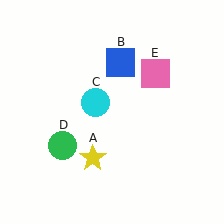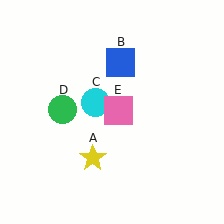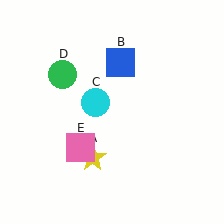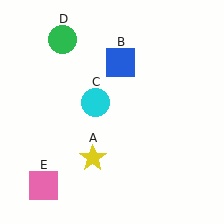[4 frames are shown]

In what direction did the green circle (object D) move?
The green circle (object D) moved up.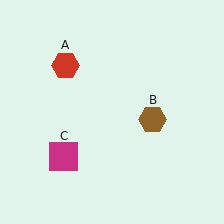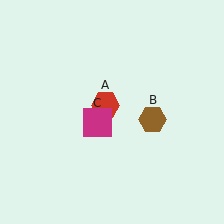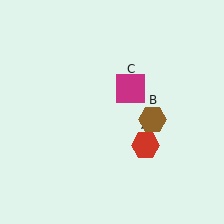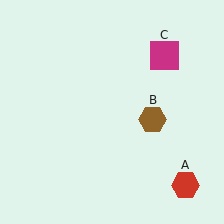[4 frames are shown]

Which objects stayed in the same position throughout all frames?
Brown hexagon (object B) remained stationary.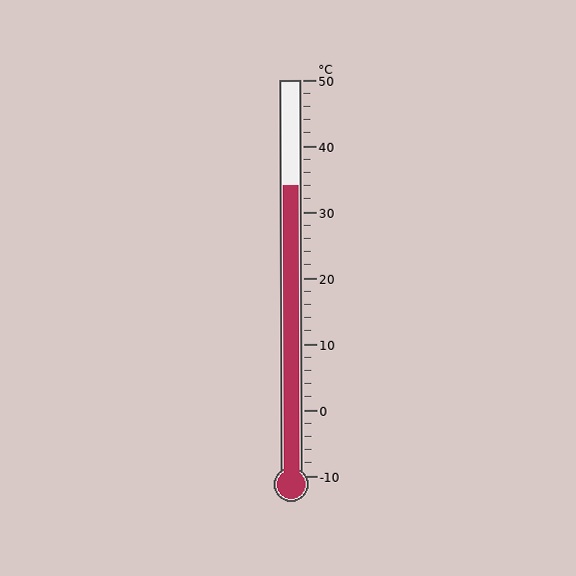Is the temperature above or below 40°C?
The temperature is below 40°C.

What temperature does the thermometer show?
The thermometer shows approximately 34°C.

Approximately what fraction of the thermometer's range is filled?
The thermometer is filled to approximately 75% of its range.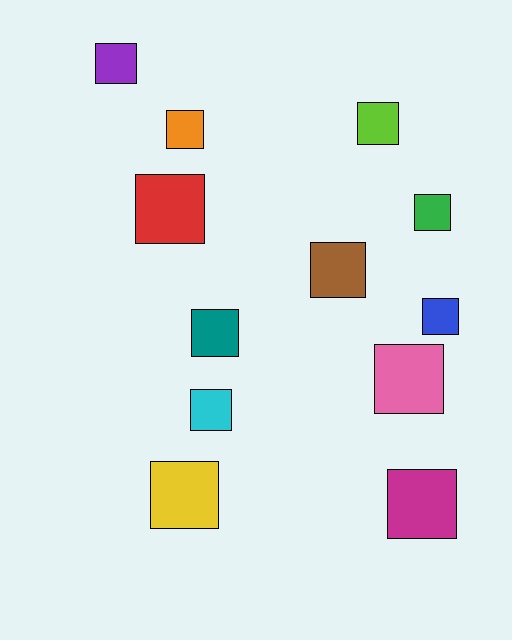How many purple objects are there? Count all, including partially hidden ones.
There is 1 purple object.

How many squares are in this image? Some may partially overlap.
There are 12 squares.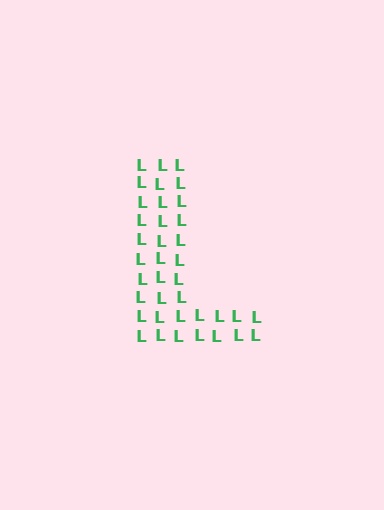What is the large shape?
The large shape is the letter L.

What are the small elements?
The small elements are letter L's.